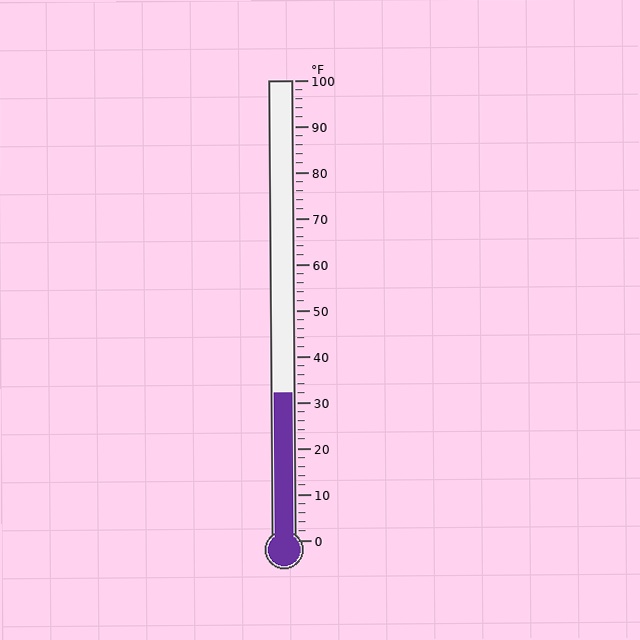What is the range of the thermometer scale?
The thermometer scale ranges from 0°F to 100°F.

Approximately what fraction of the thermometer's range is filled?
The thermometer is filled to approximately 30% of its range.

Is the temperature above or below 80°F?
The temperature is below 80°F.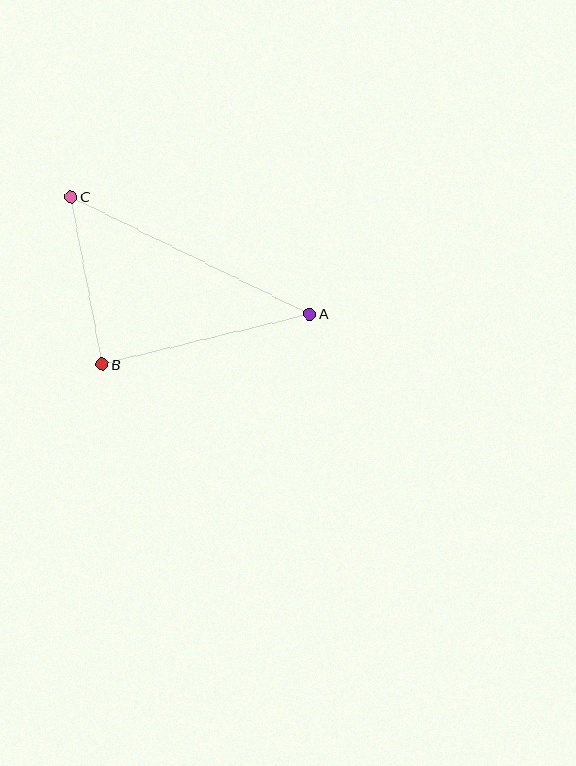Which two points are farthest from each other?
Points A and C are farthest from each other.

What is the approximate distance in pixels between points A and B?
The distance between A and B is approximately 214 pixels.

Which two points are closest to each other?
Points B and C are closest to each other.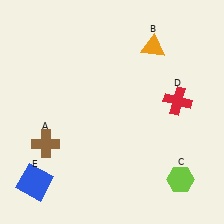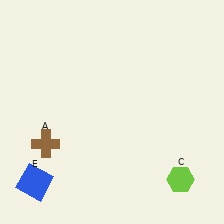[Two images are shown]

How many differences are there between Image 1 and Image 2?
There are 2 differences between the two images.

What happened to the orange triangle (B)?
The orange triangle (B) was removed in Image 2. It was in the top-right area of Image 1.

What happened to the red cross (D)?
The red cross (D) was removed in Image 2. It was in the top-right area of Image 1.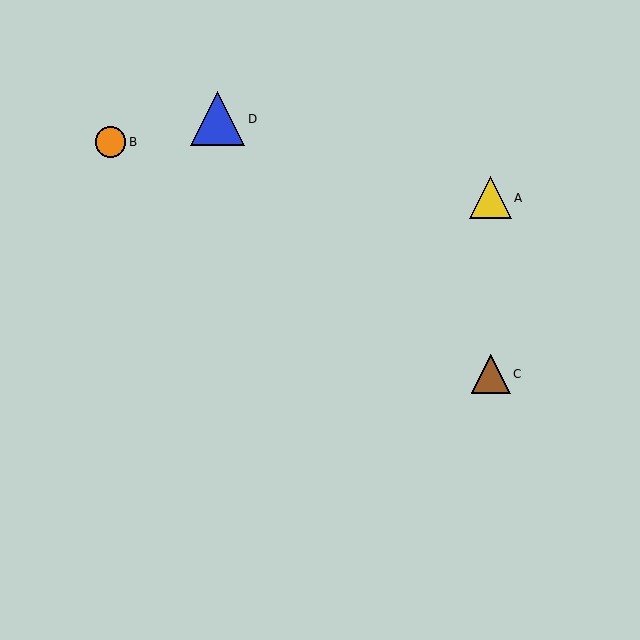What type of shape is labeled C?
Shape C is a brown triangle.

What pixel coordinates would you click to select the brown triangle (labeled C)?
Click at (491, 374) to select the brown triangle C.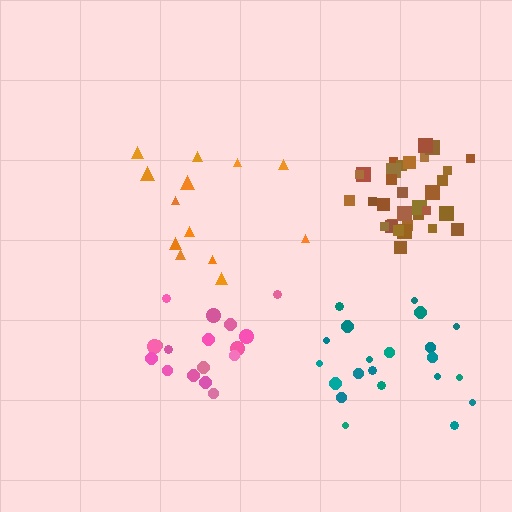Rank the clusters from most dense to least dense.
brown, pink, teal, orange.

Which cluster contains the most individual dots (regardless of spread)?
Brown (33).